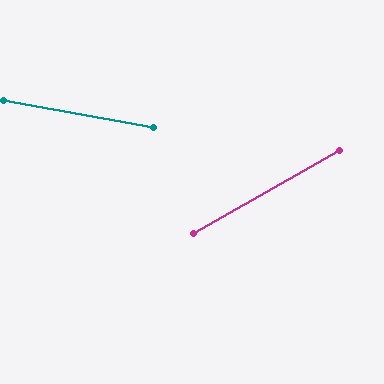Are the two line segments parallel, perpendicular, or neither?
Neither parallel nor perpendicular — they differ by about 40°.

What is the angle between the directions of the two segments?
Approximately 40 degrees.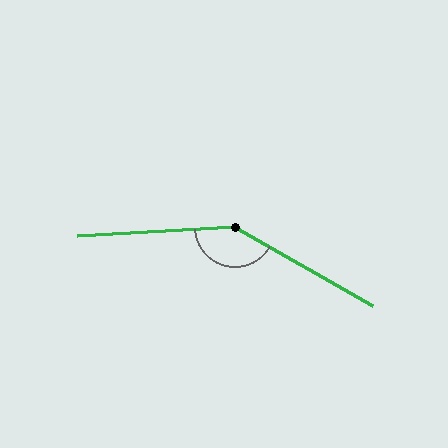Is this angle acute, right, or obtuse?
It is obtuse.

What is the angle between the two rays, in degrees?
Approximately 147 degrees.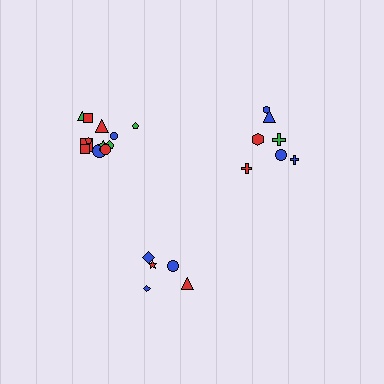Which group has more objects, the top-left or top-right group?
The top-left group.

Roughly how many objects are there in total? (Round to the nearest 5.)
Roughly 25 objects in total.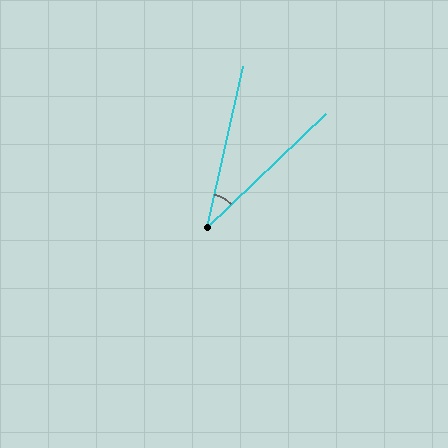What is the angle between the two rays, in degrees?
Approximately 33 degrees.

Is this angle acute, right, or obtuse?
It is acute.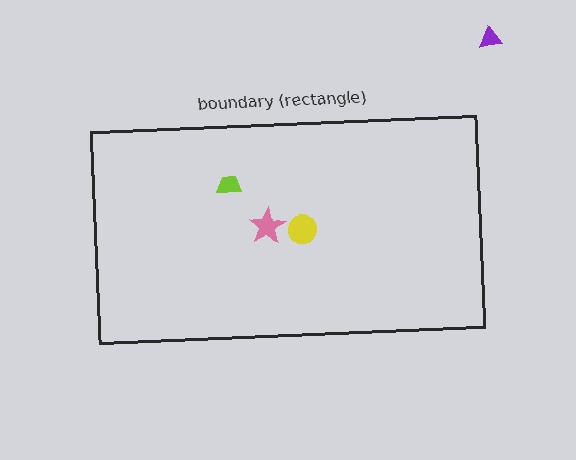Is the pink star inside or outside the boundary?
Inside.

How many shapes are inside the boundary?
3 inside, 1 outside.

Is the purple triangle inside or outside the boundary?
Outside.